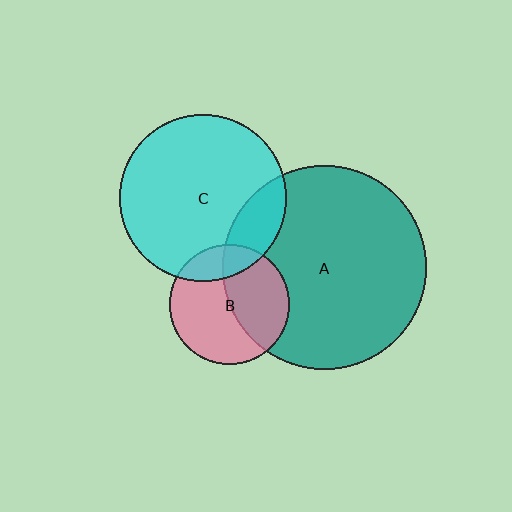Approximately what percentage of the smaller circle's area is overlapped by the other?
Approximately 45%.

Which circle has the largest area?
Circle A (teal).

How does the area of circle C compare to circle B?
Approximately 1.9 times.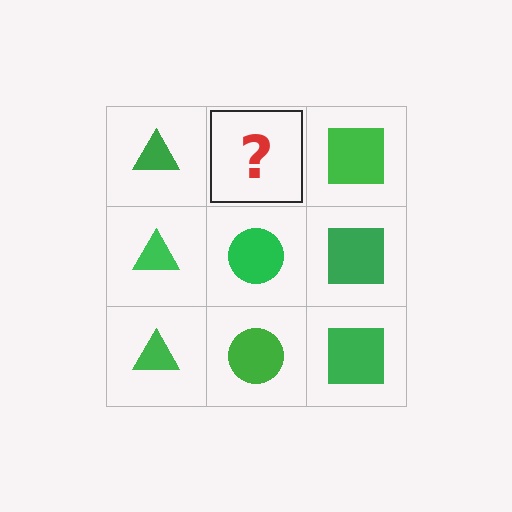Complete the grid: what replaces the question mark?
The question mark should be replaced with a green circle.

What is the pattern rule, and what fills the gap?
The rule is that each column has a consistent shape. The gap should be filled with a green circle.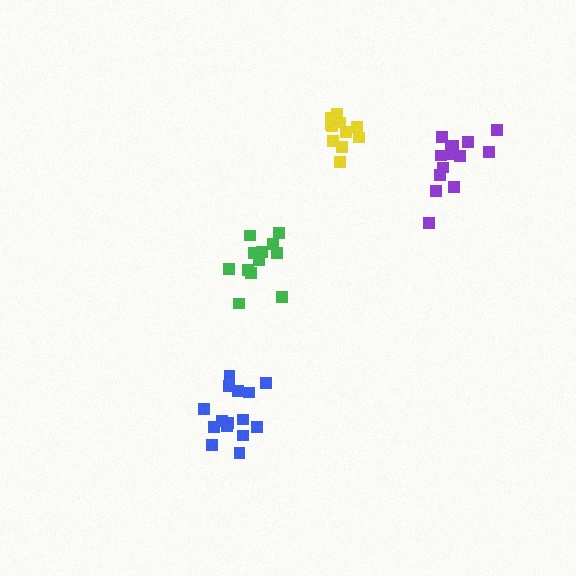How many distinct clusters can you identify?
There are 4 distinct clusters.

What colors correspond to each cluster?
The clusters are colored: blue, yellow, green, purple.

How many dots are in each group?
Group 1: 15 dots, Group 2: 11 dots, Group 3: 12 dots, Group 4: 14 dots (52 total).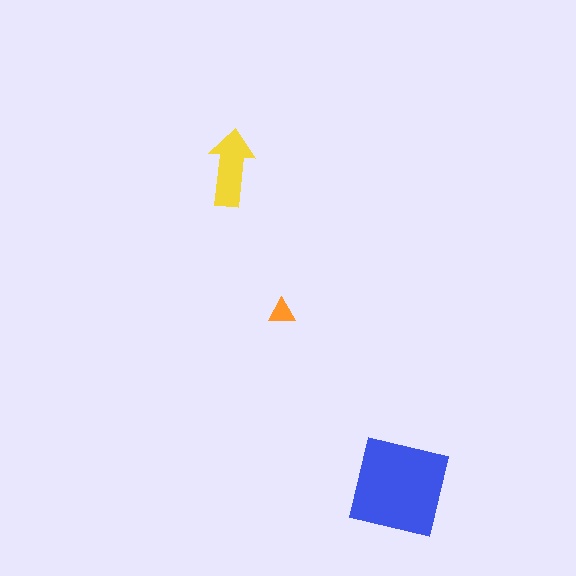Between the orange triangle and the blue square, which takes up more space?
The blue square.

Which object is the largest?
The blue square.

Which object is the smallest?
The orange triangle.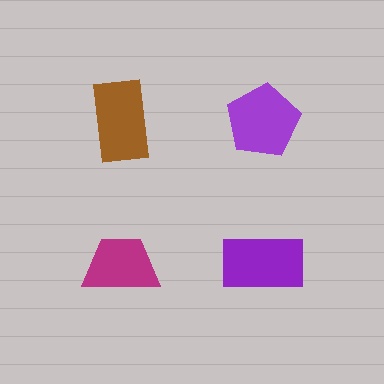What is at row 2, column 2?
A purple rectangle.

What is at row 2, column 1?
A magenta trapezoid.